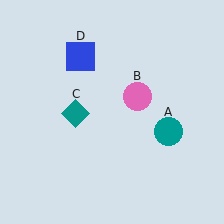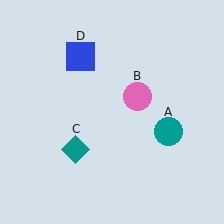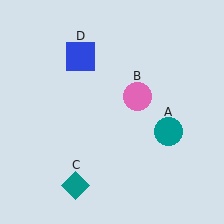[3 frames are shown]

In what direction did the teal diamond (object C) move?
The teal diamond (object C) moved down.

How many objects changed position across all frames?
1 object changed position: teal diamond (object C).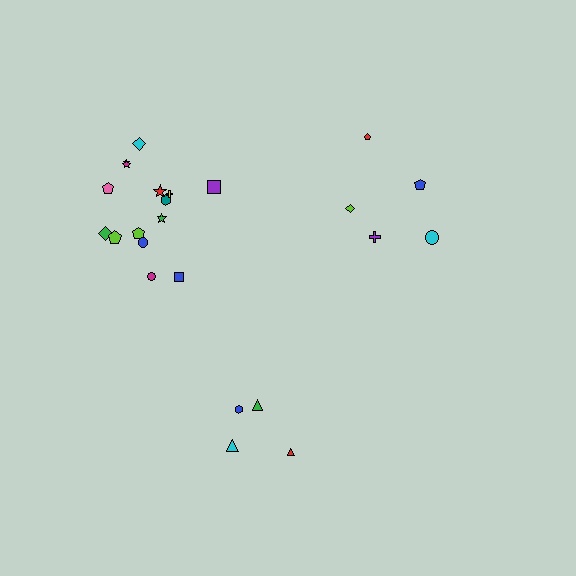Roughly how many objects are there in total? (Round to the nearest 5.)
Roughly 25 objects in total.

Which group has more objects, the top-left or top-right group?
The top-left group.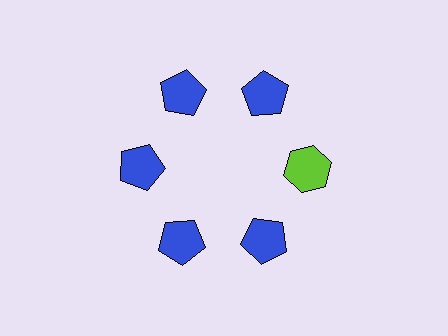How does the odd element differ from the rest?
It differs in both color (lime instead of blue) and shape (hexagon instead of pentagon).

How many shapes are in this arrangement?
There are 6 shapes arranged in a ring pattern.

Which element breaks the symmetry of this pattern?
The lime hexagon at roughly the 3 o'clock position breaks the symmetry. All other shapes are blue pentagons.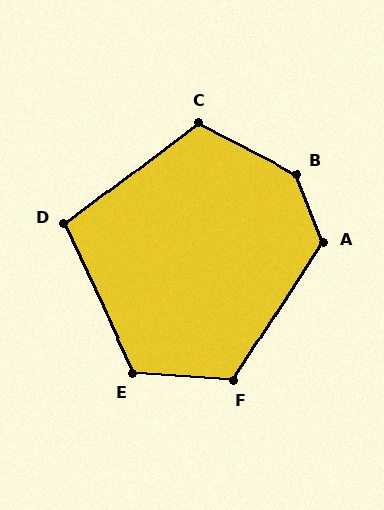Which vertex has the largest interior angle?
B, at approximately 139 degrees.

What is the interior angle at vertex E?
Approximately 119 degrees (obtuse).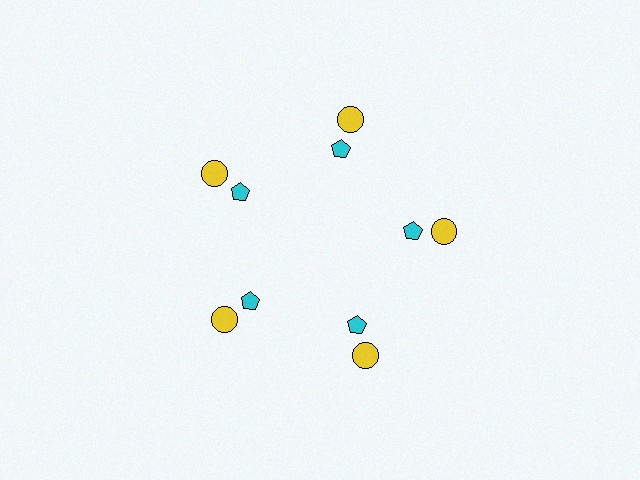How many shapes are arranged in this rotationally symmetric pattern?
There are 10 shapes, arranged in 5 groups of 2.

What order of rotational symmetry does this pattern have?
This pattern has 5-fold rotational symmetry.